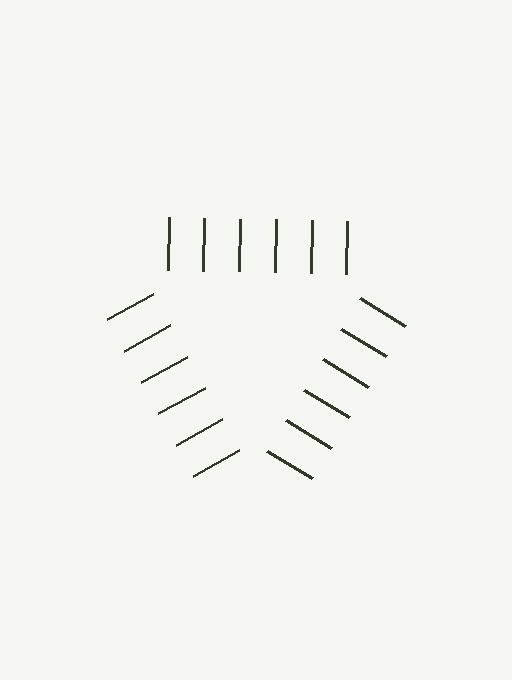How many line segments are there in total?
18 — 6 along each of the 3 edges.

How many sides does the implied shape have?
3 sides — the line-ends trace a triangle.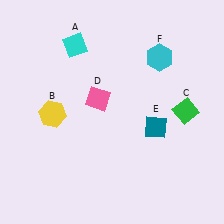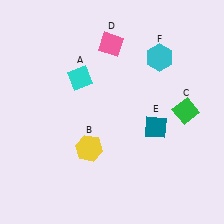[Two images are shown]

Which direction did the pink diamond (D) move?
The pink diamond (D) moved up.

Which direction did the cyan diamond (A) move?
The cyan diamond (A) moved down.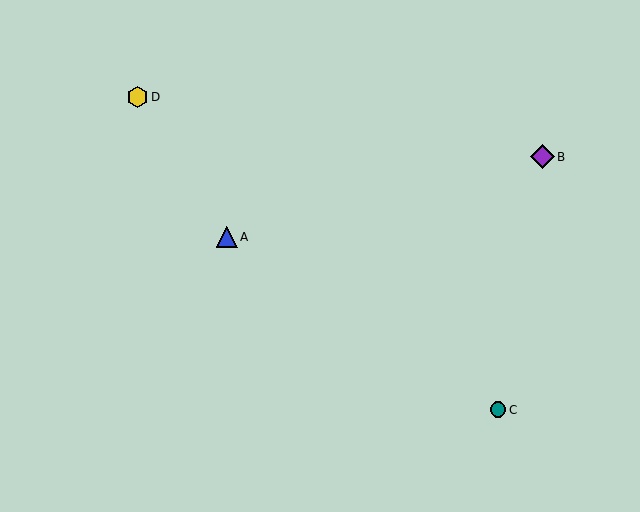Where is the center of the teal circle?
The center of the teal circle is at (498, 410).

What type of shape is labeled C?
Shape C is a teal circle.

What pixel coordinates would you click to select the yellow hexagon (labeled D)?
Click at (138, 97) to select the yellow hexagon D.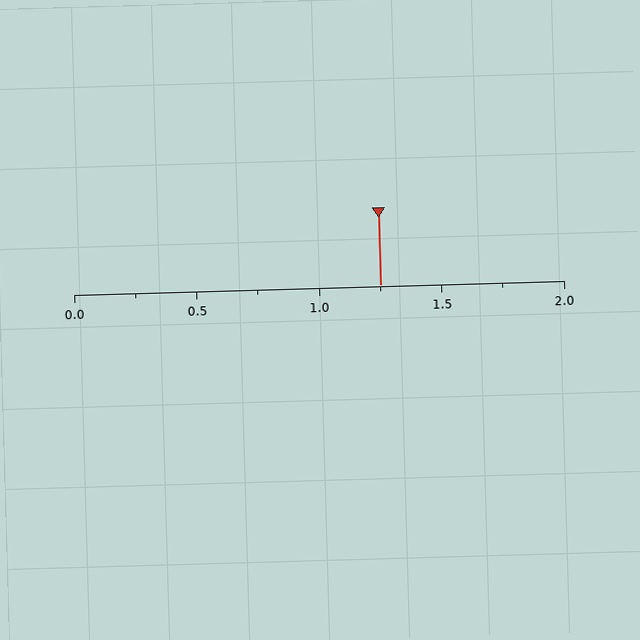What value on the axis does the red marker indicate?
The marker indicates approximately 1.25.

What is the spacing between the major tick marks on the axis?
The major ticks are spaced 0.5 apart.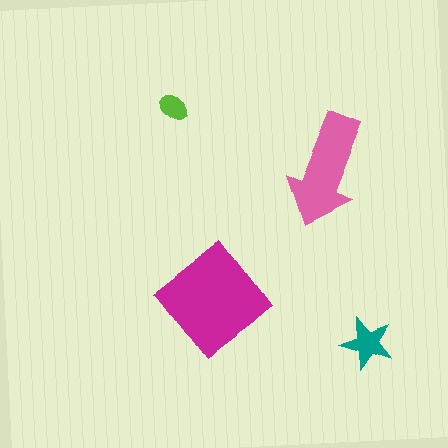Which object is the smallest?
The lime ellipse.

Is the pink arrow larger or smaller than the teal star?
Larger.